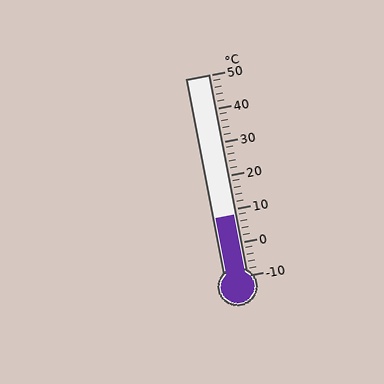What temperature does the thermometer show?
The thermometer shows approximately 8°C.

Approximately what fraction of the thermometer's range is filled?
The thermometer is filled to approximately 30% of its range.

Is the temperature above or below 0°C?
The temperature is above 0°C.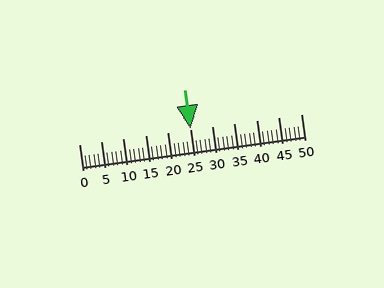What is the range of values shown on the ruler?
The ruler shows values from 0 to 50.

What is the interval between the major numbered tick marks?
The major tick marks are spaced 5 units apart.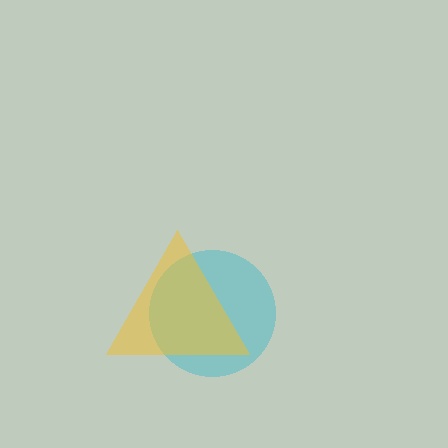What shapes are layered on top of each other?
The layered shapes are: a cyan circle, a yellow triangle.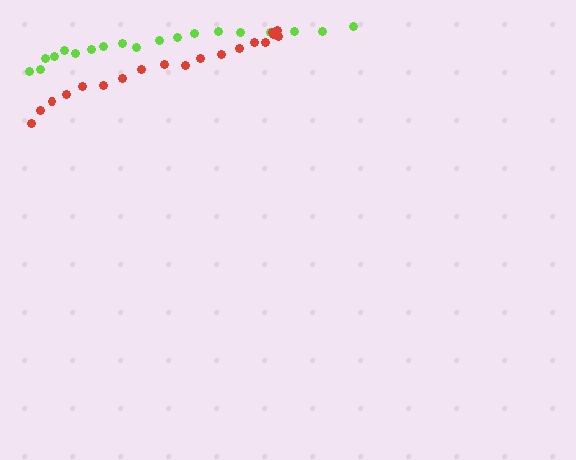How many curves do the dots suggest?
There are 2 distinct paths.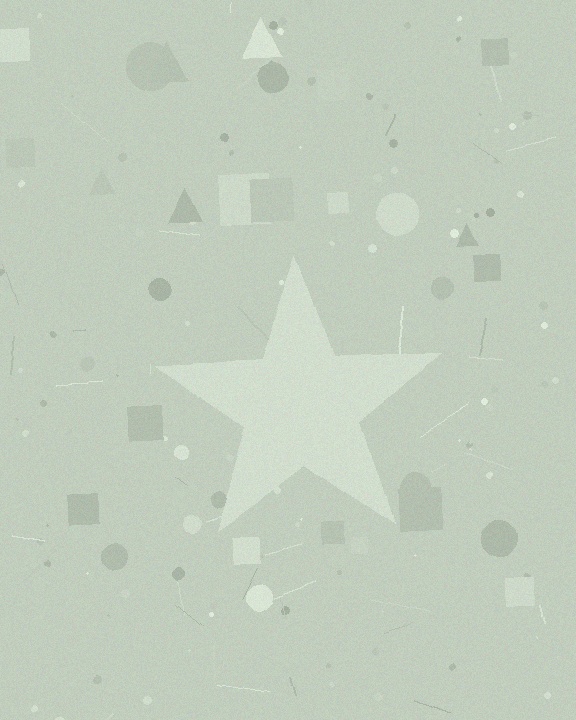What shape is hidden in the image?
A star is hidden in the image.